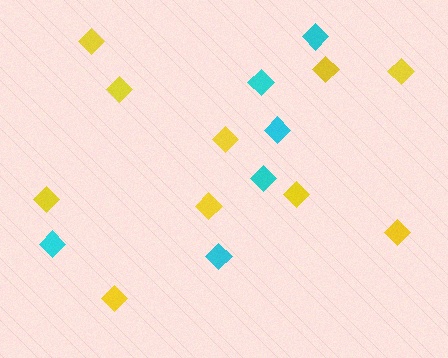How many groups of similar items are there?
There are 2 groups: one group of yellow diamonds (10) and one group of cyan diamonds (6).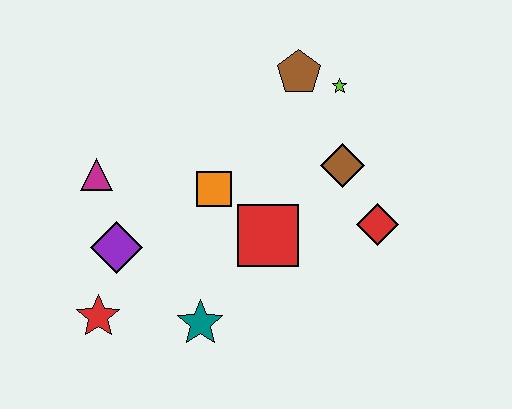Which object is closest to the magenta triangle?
The purple diamond is closest to the magenta triangle.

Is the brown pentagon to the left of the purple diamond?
No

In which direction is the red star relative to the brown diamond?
The red star is to the left of the brown diamond.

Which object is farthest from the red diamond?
The red star is farthest from the red diamond.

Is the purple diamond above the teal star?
Yes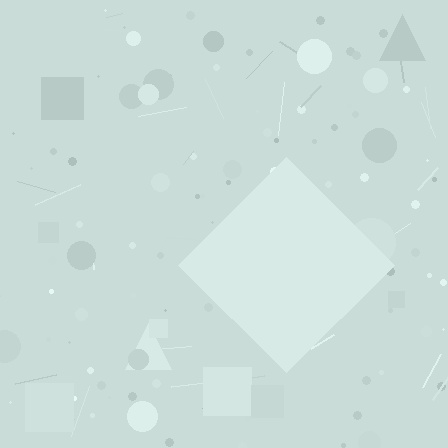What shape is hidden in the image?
A diamond is hidden in the image.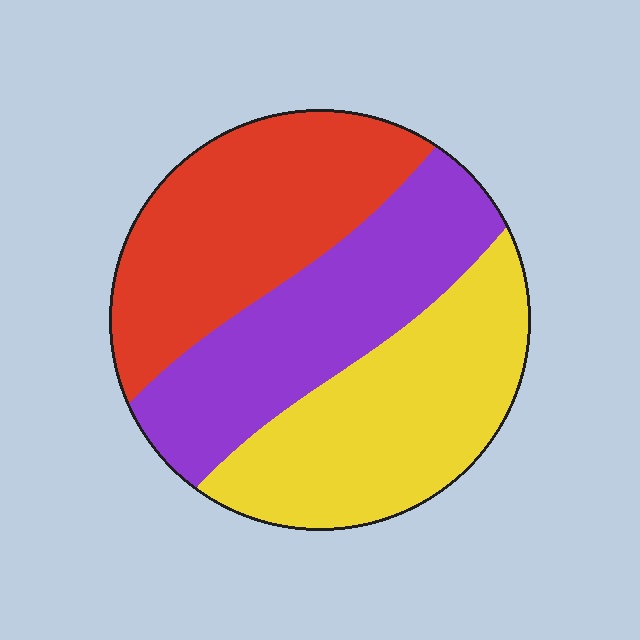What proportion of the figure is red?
Red takes up between a third and a half of the figure.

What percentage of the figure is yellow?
Yellow takes up about one third (1/3) of the figure.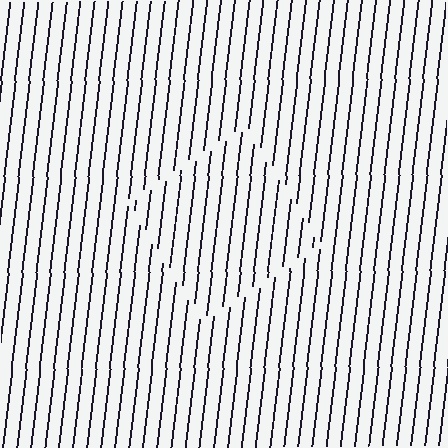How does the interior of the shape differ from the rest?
The interior of the shape contains the same grating, shifted by half a period — the contour is defined by the phase discontinuity where line-ends from the inner and outer gratings abut.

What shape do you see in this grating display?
An illusory square. The interior of the shape contains the same grating, shifted by half a period — the contour is defined by the phase discontinuity where line-ends from the inner and outer gratings abut.